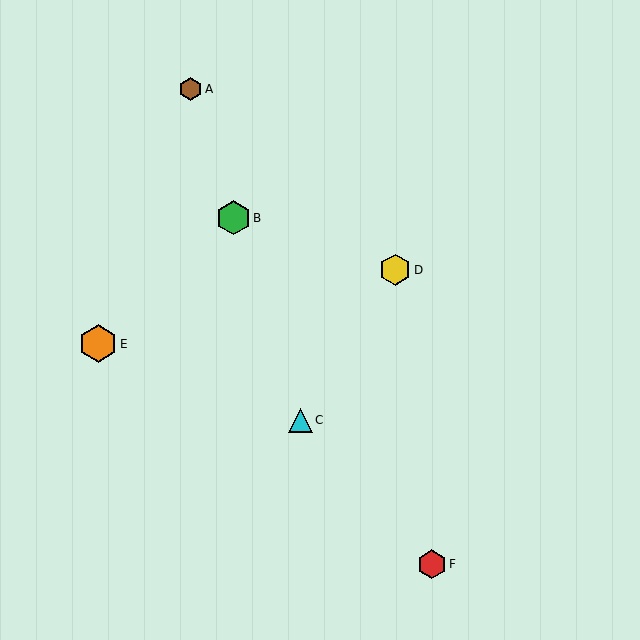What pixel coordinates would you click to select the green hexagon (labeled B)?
Click at (233, 218) to select the green hexagon B.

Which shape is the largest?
The orange hexagon (labeled E) is the largest.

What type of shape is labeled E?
Shape E is an orange hexagon.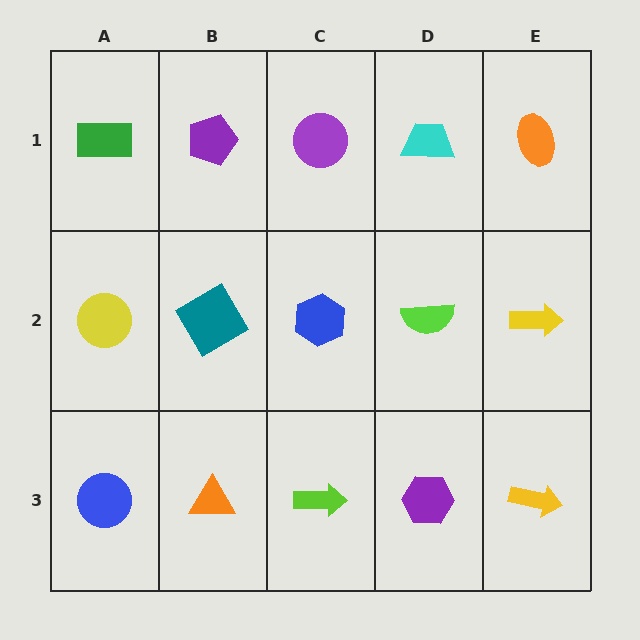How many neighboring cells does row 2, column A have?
3.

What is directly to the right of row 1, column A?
A purple pentagon.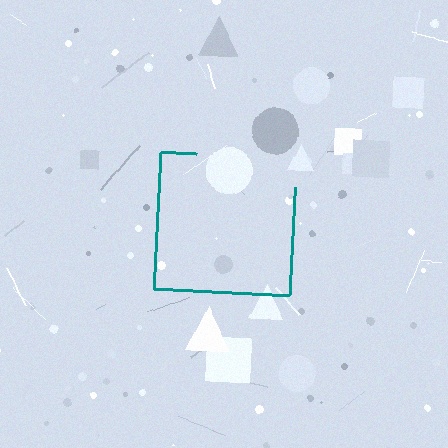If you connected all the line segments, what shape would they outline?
They would outline a square.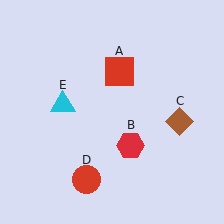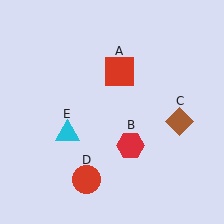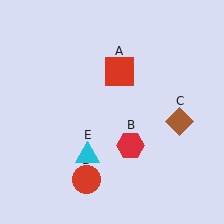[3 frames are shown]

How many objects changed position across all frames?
1 object changed position: cyan triangle (object E).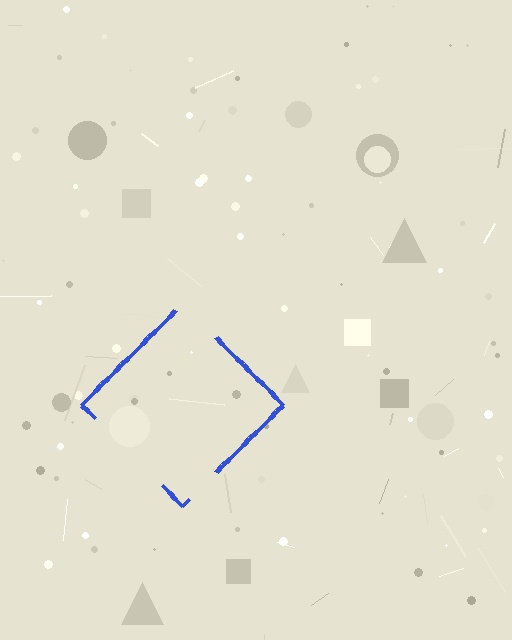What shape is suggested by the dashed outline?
The dashed outline suggests a diamond.